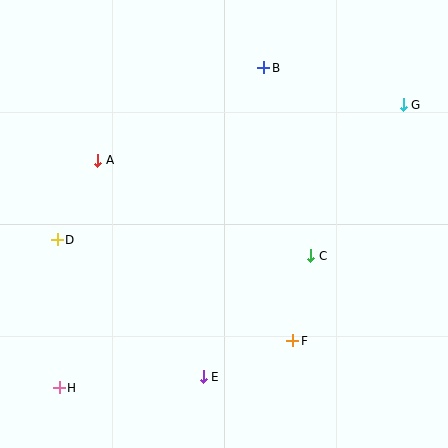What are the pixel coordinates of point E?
Point E is at (203, 377).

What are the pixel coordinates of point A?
Point A is at (98, 160).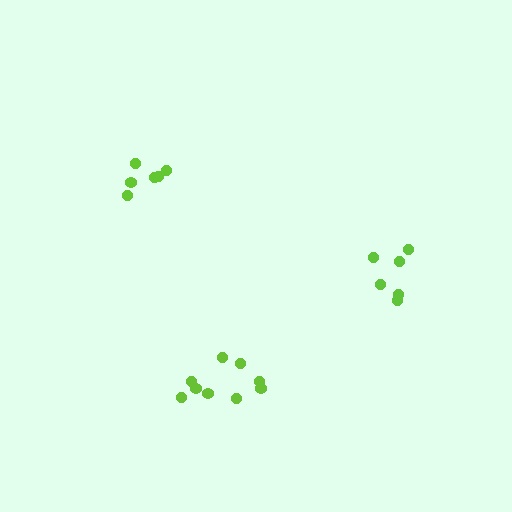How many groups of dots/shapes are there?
There are 3 groups.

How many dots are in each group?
Group 1: 6 dots, Group 2: 9 dots, Group 3: 6 dots (21 total).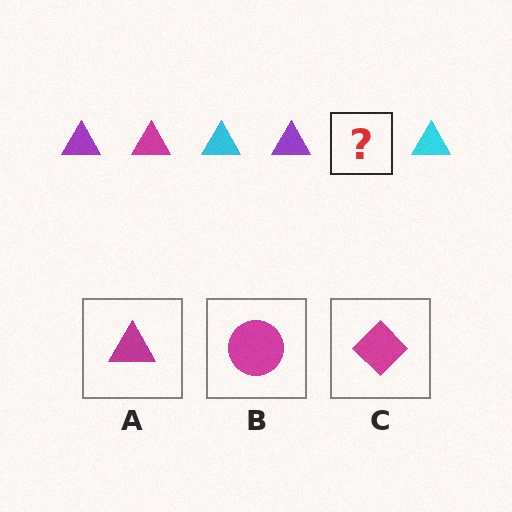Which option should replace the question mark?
Option A.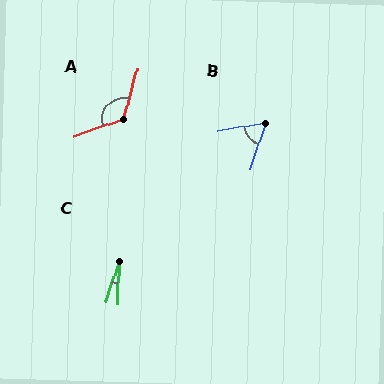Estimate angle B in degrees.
Approximately 61 degrees.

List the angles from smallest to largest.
C (16°), B (61°), A (124°).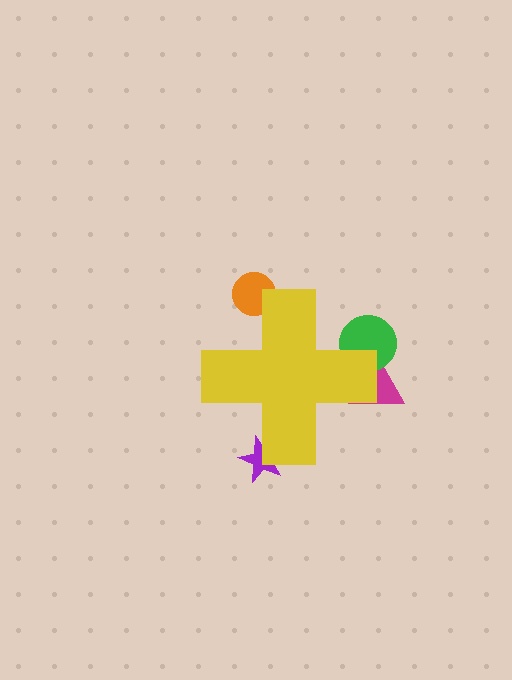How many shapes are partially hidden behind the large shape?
4 shapes are partially hidden.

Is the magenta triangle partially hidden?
Yes, the magenta triangle is partially hidden behind the yellow cross.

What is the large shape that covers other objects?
A yellow cross.